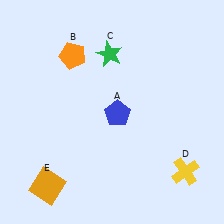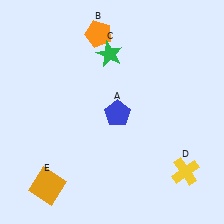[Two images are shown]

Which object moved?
The orange pentagon (B) moved right.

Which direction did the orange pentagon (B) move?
The orange pentagon (B) moved right.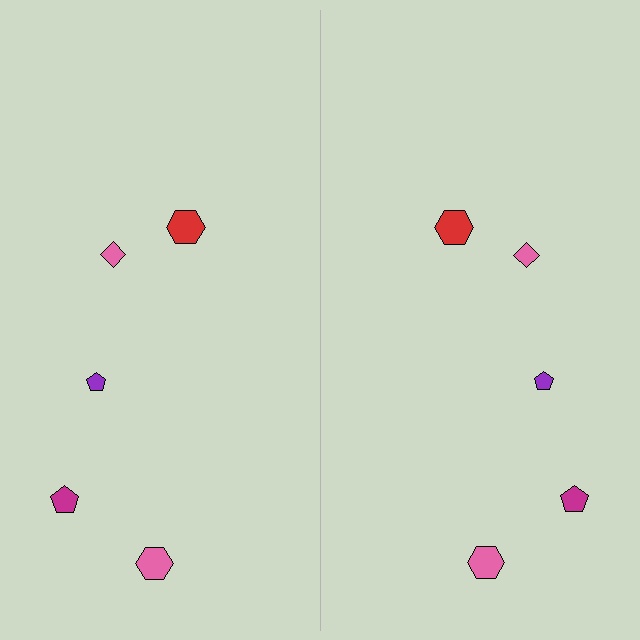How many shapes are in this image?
There are 10 shapes in this image.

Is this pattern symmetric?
Yes, this pattern has bilateral (reflection) symmetry.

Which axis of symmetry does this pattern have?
The pattern has a vertical axis of symmetry running through the center of the image.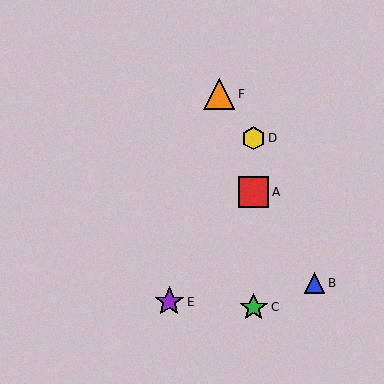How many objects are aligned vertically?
3 objects (A, C, D) are aligned vertically.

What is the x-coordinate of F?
Object F is at x≈219.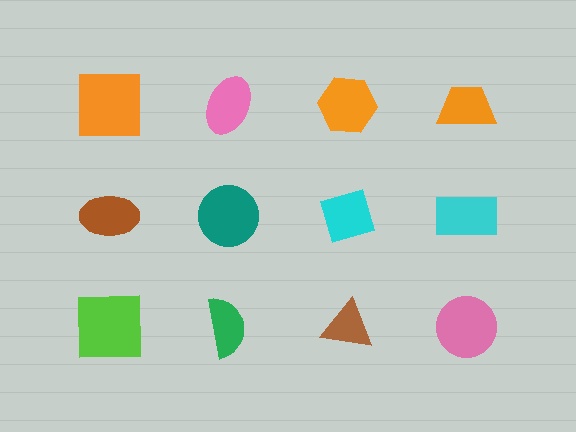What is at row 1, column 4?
An orange trapezoid.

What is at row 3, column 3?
A brown triangle.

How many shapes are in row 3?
4 shapes.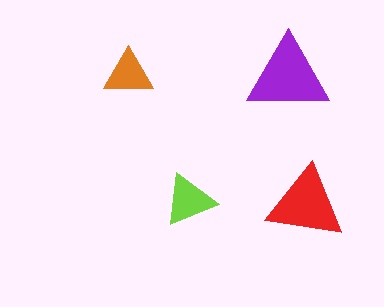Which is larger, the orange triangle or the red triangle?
The red one.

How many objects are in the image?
There are 4 objects in the image.